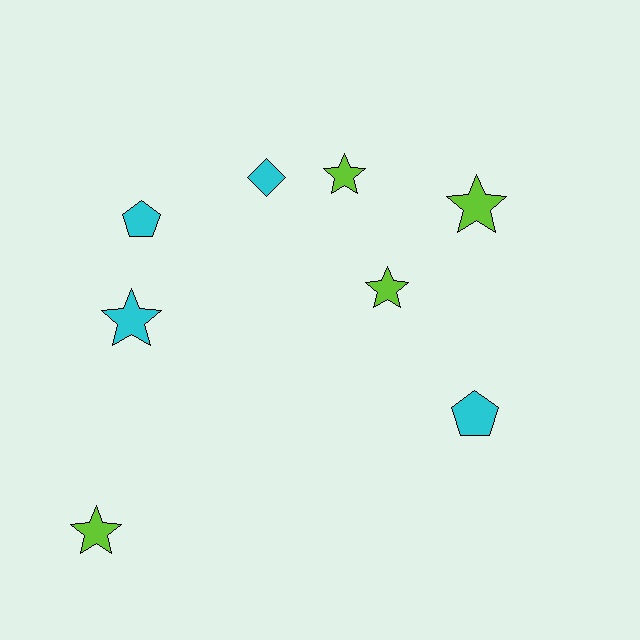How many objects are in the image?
There are 8 objects.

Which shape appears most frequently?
Star, with 5 objects.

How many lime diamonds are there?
There are no lime diamonds.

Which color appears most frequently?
Cyan, with 4 objects.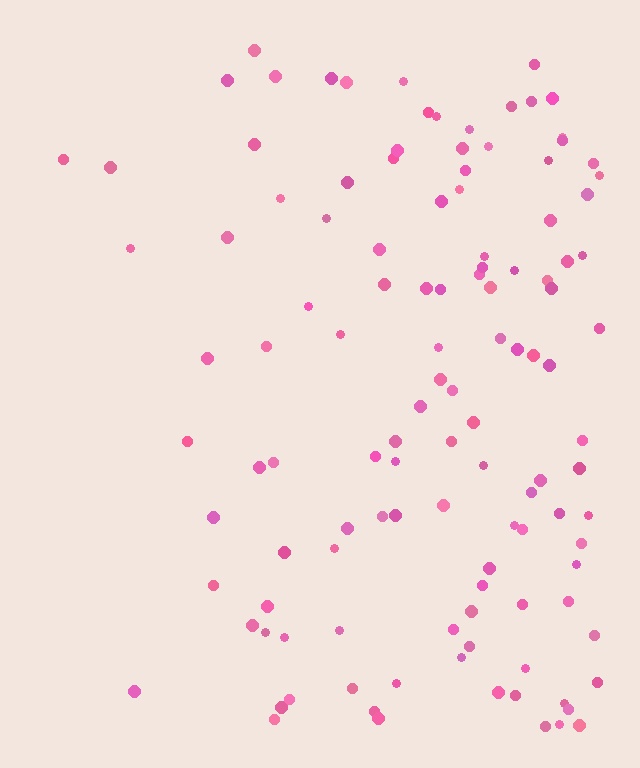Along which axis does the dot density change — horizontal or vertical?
Horizontal.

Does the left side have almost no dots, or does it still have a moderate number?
Still a moderate number, just noticeably fewer than the right.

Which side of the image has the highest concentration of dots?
The right.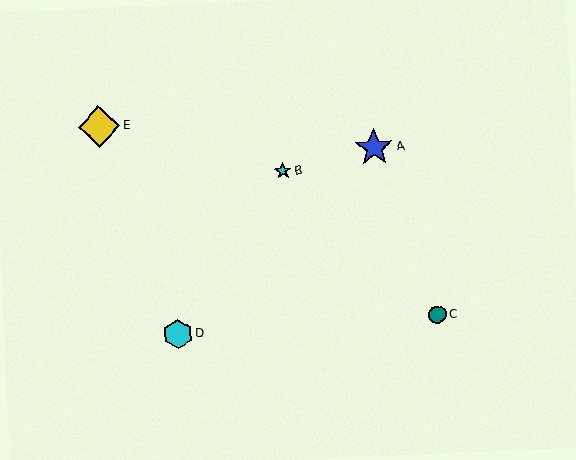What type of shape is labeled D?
Shape D is a cyan hexagon.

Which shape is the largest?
The yellow diamond (labeled E) is the largest.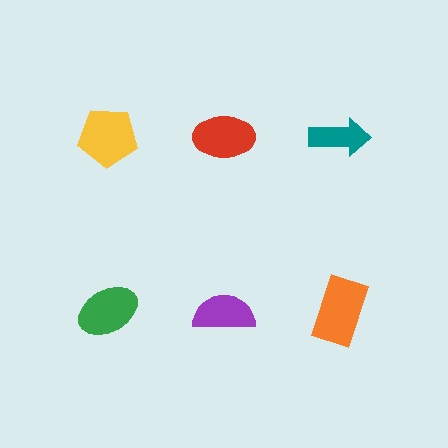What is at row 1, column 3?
A teal arrow.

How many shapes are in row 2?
3 shapes.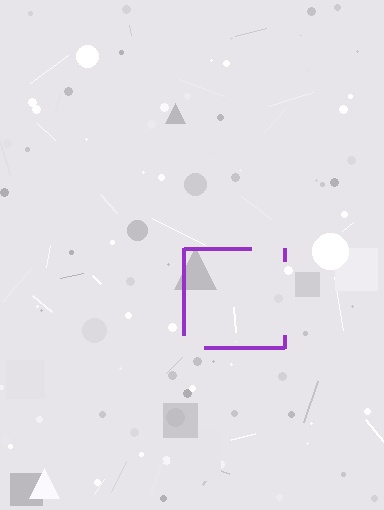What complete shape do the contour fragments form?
The contour fragments form a square.